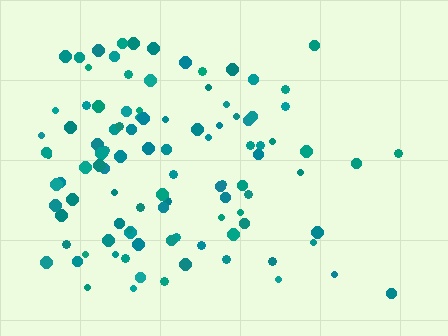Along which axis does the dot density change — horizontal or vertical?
Horizontal.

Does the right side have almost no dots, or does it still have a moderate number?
Still a moderate number, just noticeably fewer than the left.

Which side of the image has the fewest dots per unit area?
The right.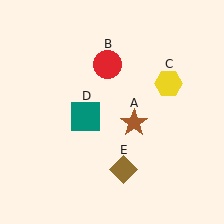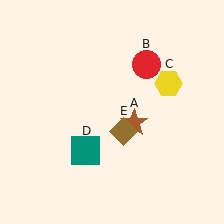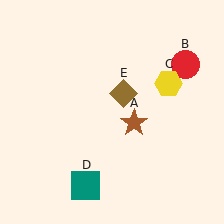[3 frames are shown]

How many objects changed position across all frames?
3 objects changed position: red circle (object B), teal square (object D), brown diamond (object E).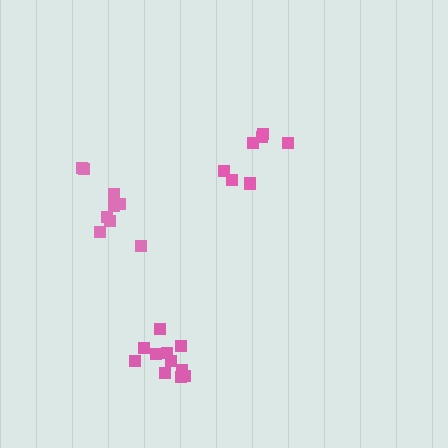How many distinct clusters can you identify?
There are 3 distinct clusters.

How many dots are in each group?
Group 1: 11 dots, Group 2: 7 dots, Group 3: 9 dots (27 total).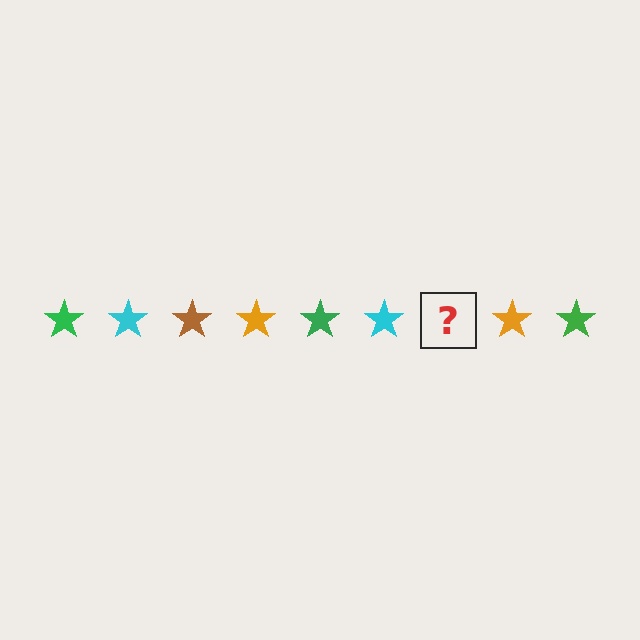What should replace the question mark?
The question mark should be replaced with a brown star.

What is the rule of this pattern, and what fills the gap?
The rule is that the pattern cycles through green, cyan, brown, orange stars. The gap should be filled with a brown star.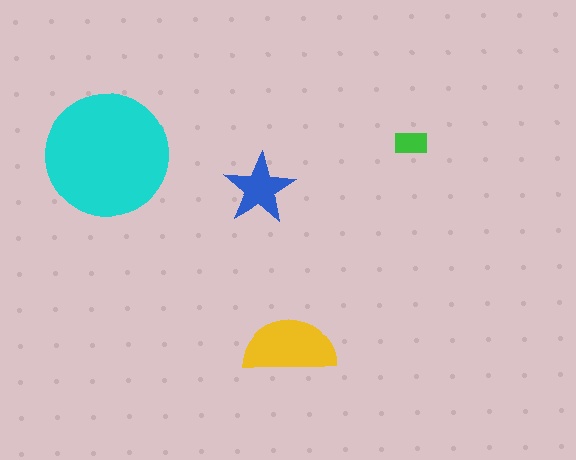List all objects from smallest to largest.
The green rectangle, the blue star, the yellow semicircle, the cyan circle.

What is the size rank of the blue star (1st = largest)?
3rd.